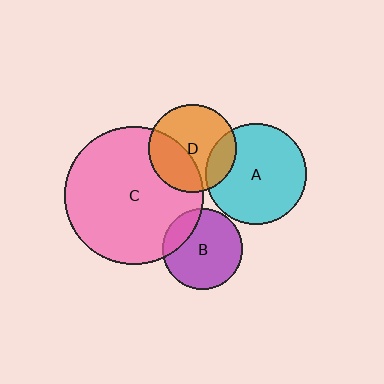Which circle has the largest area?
Circle C (pink).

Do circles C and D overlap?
Yes.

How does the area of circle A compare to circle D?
Approximately 1.3 times.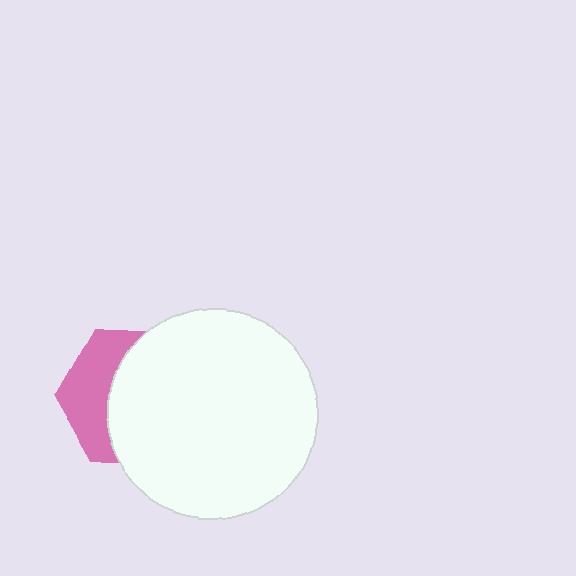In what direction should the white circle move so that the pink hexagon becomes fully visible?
The white circle should move right. That is the shortest direction to clear the overlap and leave the pink hexagon fully visible.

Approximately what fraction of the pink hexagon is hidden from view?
Roughly 63% of the pink hexagon is hidden behind the white circle.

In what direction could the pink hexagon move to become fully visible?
The pink hexagon could move left. That would shift it out from behind the white circle entirely.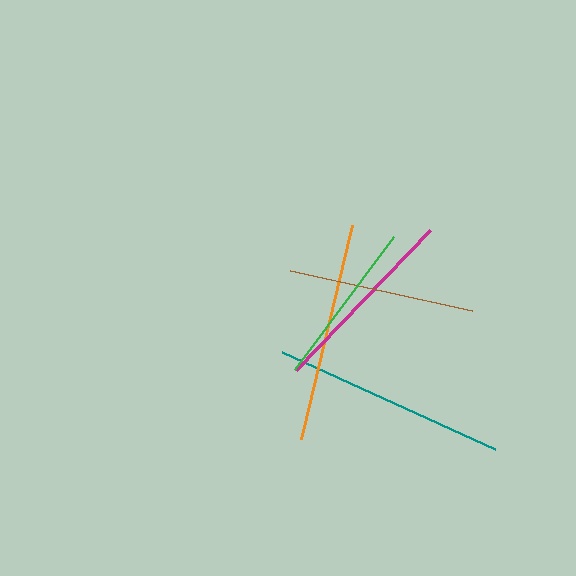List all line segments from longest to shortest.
From longest to shortest: teal, orange, magenta, brown, green.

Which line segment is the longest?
The teal line is the longest at approximately 234 pixels.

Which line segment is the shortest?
The green line is the shortest at approximately 166 pixels.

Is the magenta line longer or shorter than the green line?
The magenta line is longer than the green line.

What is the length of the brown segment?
The brown segment is approximately 186 pixels long.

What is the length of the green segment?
The green segment is approximately 166 pixels long.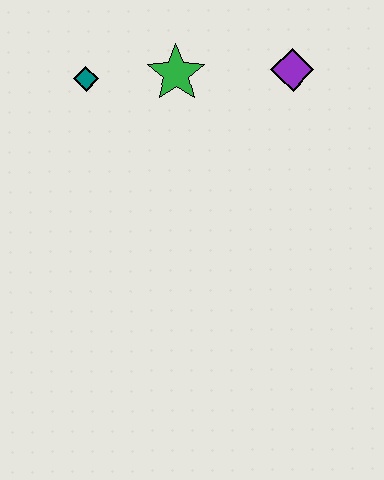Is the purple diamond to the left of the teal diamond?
No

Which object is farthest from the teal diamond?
The purple diamond is farthest from the teal diamond.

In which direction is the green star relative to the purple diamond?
The green star is to the left of the purple diamond.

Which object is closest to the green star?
The teal diamond is closest to the green star.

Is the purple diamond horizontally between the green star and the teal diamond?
No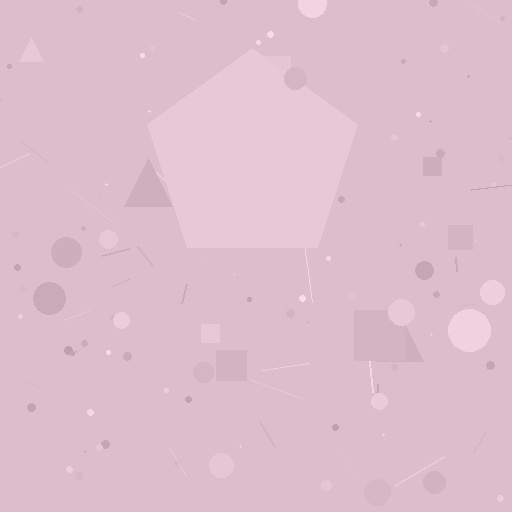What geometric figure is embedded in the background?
A pentagon is embedded in the background.